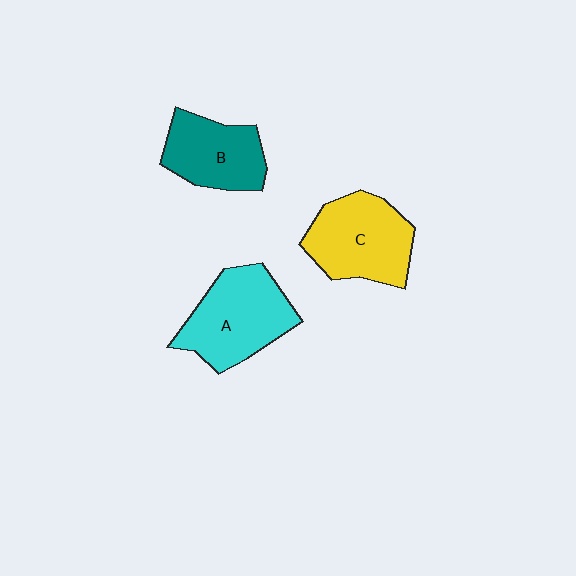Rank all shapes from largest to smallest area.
From largest to smallest: A (cyan), C (yellow), B (teal).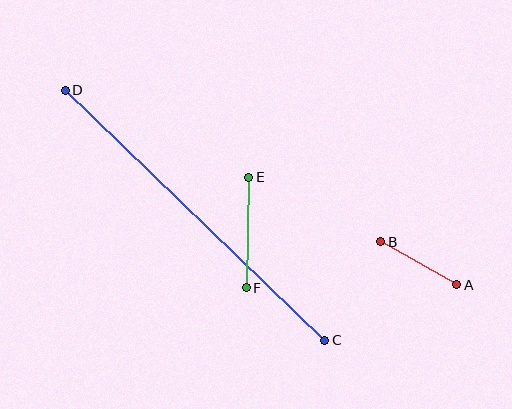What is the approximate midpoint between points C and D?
The midpoint is at approximately (195, 215) pixels.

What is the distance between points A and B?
The distance is approximately 87 pixels.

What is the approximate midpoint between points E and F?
The midpoint is at approximately (247, 233) pixels.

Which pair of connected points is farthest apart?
Points C and D are farthest apart.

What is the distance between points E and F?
The distance is approximately 111 pixels.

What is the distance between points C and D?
The distance is approximately 360 pixels.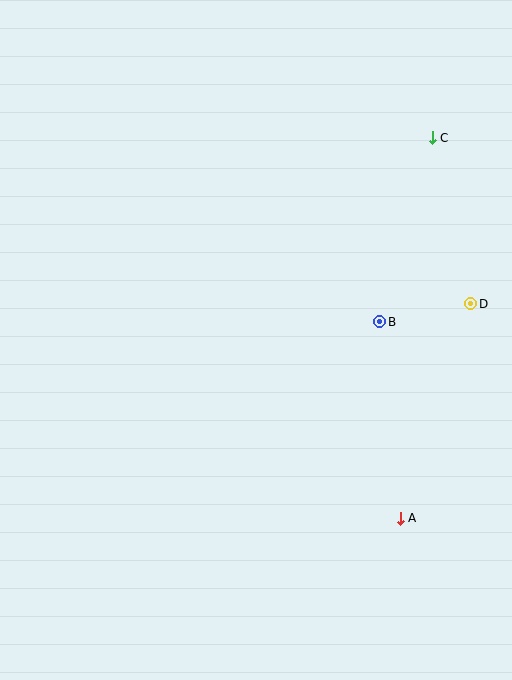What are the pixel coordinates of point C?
Point C is at (432, 138).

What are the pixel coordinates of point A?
Point A is at (400, 518).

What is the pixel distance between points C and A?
The distance between C and A is 382 pixels.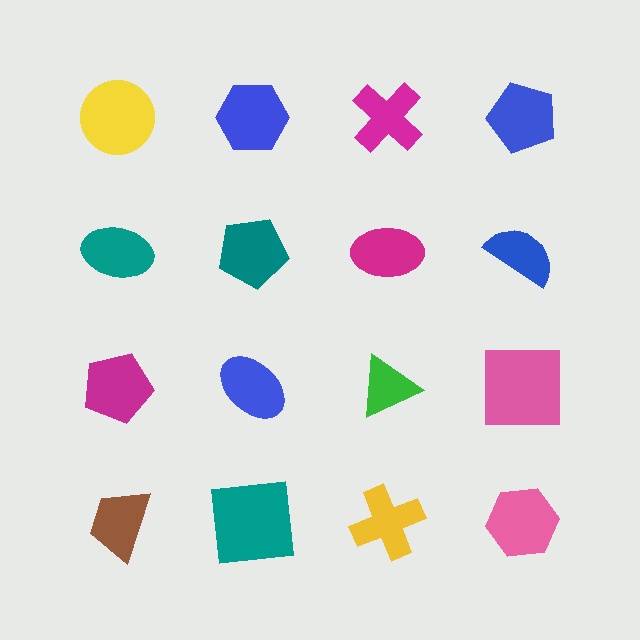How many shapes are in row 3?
4 shapes.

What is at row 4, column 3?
A yellow cross.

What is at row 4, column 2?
A teal square.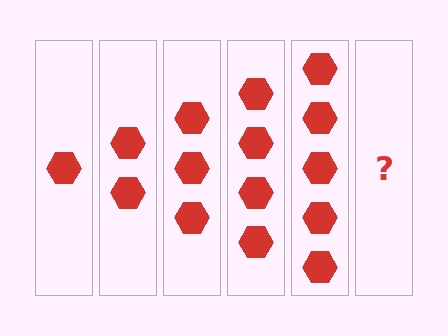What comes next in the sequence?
The next element should be 6 hexagons.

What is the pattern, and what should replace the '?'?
The pattern is that each step adds one more hexagon. The '?' should be 6 hexagons.